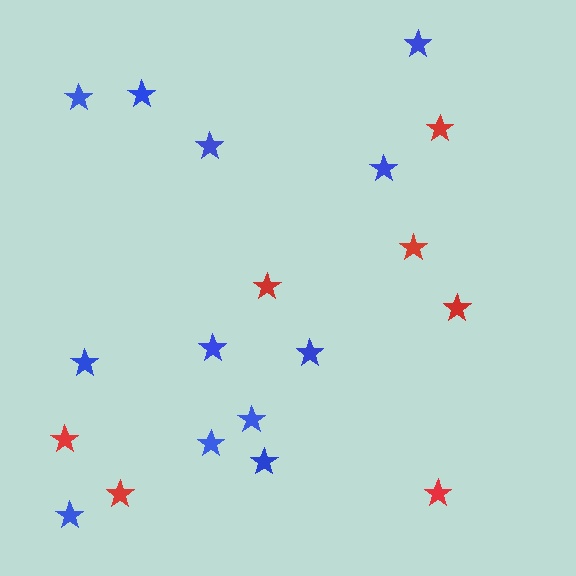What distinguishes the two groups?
There are 2 groups: one group of red stars (7) and one group of blue stars (12).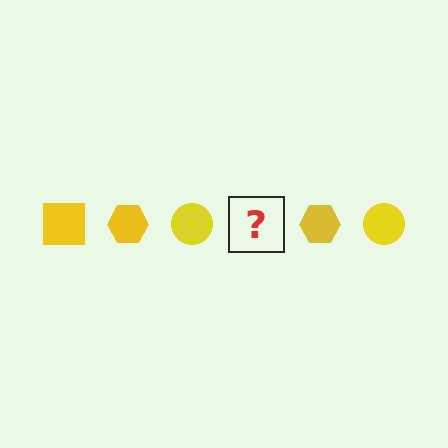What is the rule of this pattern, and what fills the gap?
The rule is that the pattern cycles through square, hexagon, circle shapes in yellow. The gap should be filled with a yellow square.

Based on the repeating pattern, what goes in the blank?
The blank should be a yellow square.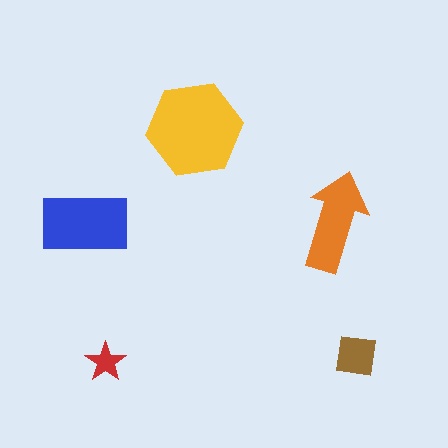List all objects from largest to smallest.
The yellow hexagon, the blue rectangle, the orange arrow, the brown square, the red star.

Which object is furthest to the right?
The brown square is rightmost.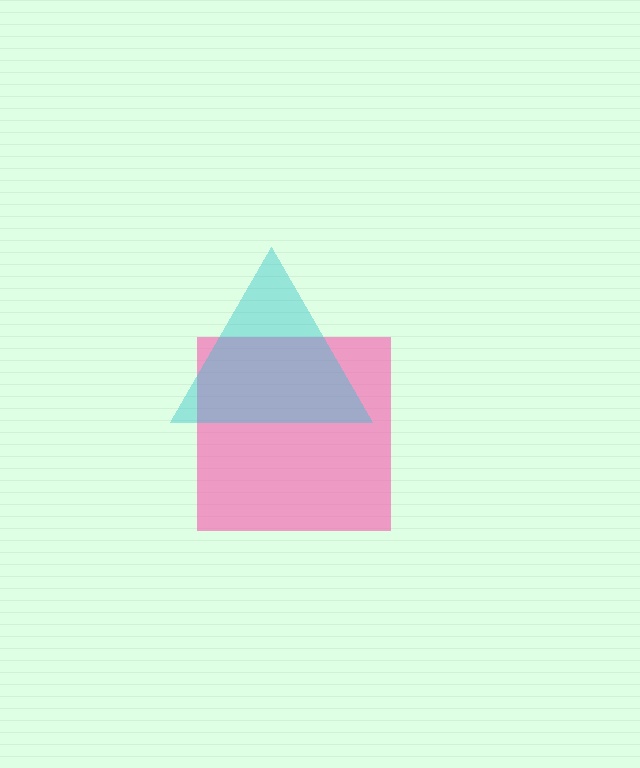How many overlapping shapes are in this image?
There are 2 overlapping shapes in the image.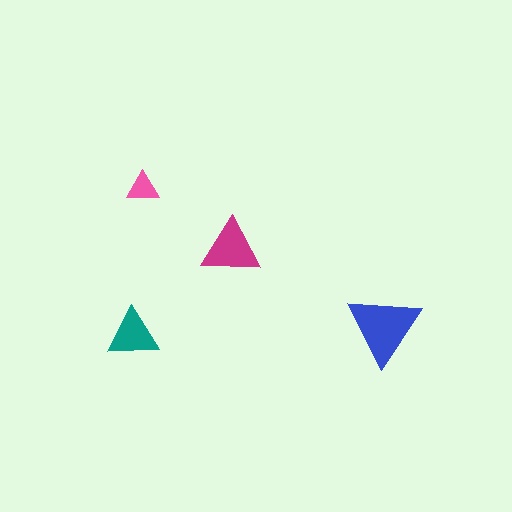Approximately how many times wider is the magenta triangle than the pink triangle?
About 2 times wider.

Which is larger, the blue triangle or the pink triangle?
The blue one.